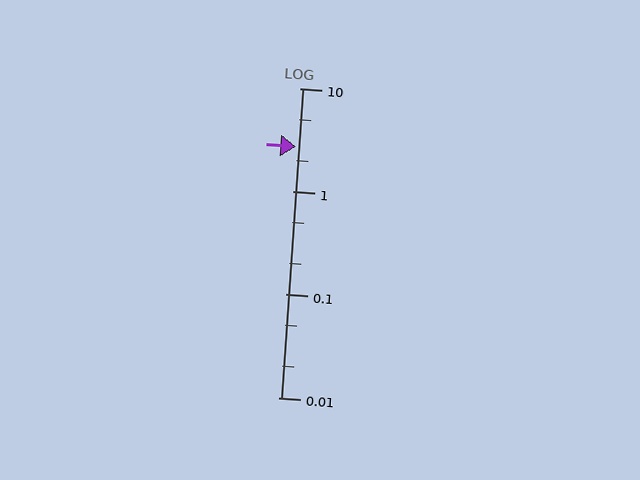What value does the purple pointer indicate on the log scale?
The pointer indicates approximately 2.7.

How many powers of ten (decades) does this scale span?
The scale spans 3 decades, from 0.01 to 10.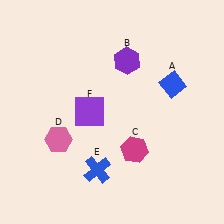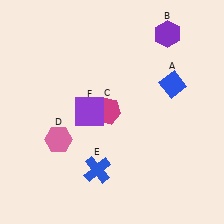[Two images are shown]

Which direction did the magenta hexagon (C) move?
The magenta hexagon (C) moved up.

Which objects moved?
The objects that moved are: the purple hexagon (B), the magenta hexagon (C).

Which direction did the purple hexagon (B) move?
The purple hexagon (B) moved right.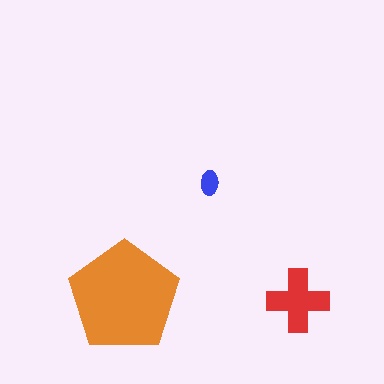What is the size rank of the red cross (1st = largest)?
2nd.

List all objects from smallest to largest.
The blue ellipse, the red cross, the orange pentagon.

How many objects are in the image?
There are 3 objects in the image.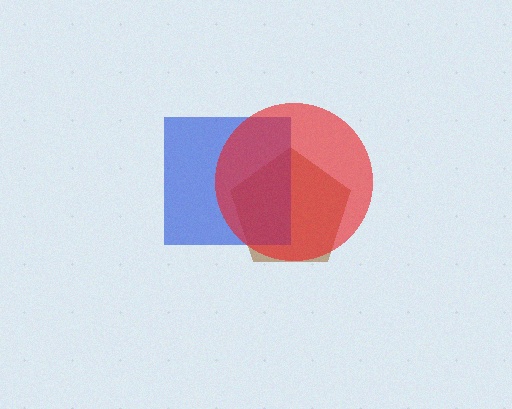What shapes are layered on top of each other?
The layered shapes are: a brown pentagon, a blue square, a red circle.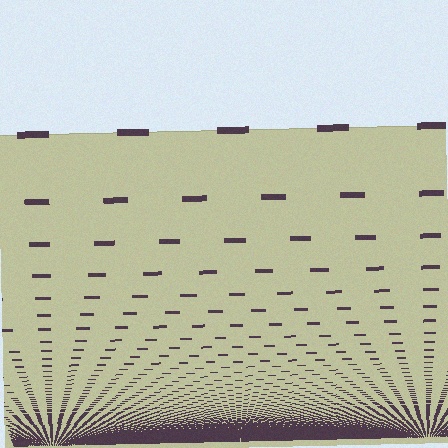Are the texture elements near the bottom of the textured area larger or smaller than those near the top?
Smaller. The gradient is inverted — elements near the bottom are smaller and denser.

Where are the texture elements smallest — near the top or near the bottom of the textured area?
Near the bottom.